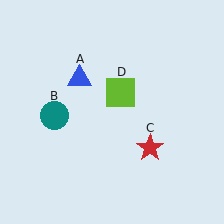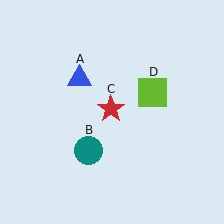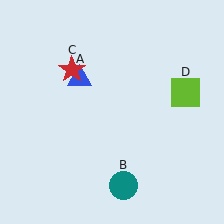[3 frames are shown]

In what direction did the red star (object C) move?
The red star (object C) moved up and to the left.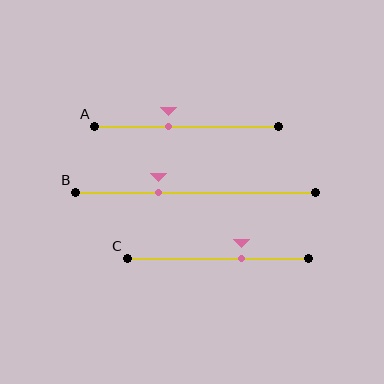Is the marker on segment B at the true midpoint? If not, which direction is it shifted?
No, the marker on segment B is shifted to the left by about 15% of the segment length.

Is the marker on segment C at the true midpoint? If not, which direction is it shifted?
No, the marker on segment C is shifted to the right by about 13% of the segment length.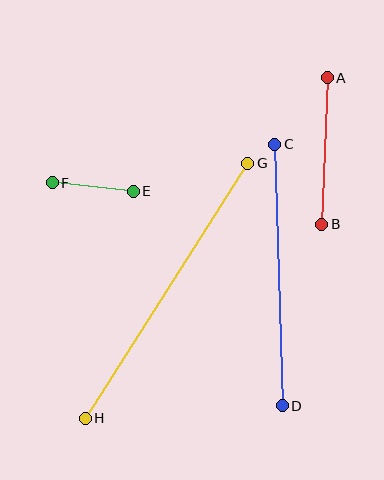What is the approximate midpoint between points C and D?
The midpoint is at approximately (278, 275) pixels.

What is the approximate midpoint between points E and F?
The midpoint is at approximately (93, 187) pixels.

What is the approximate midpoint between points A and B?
The midpoint is at approximately (324, 151) pixels.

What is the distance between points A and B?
The distance is approximately 147 pixels.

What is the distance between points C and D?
The distance is approximately 262 pixels.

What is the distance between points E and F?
The distance is approximately 82 pixels.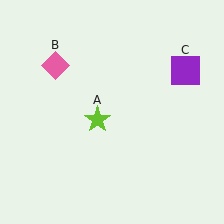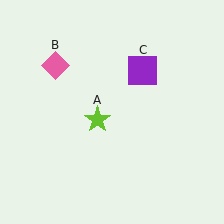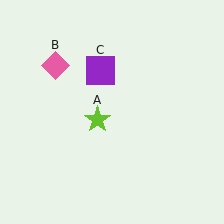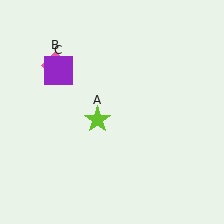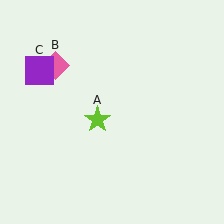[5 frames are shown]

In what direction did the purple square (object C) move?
The purple square (object C) moved left.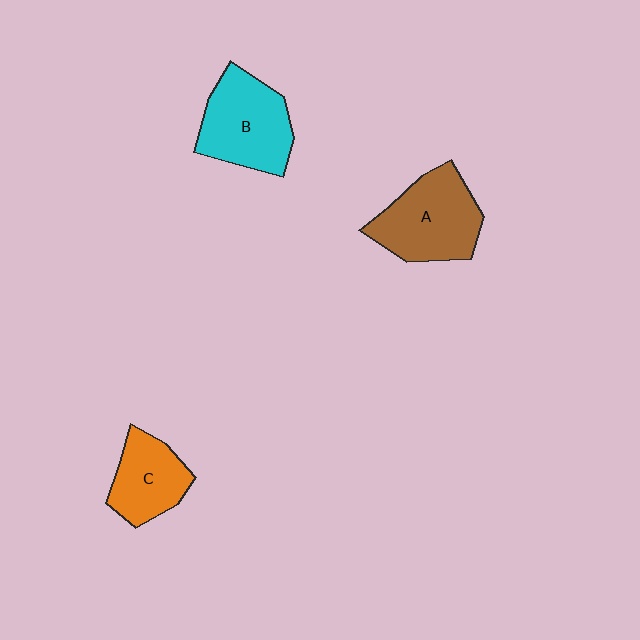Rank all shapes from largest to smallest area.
From largest to smallest: A (brown), B (cyan), C (orange).